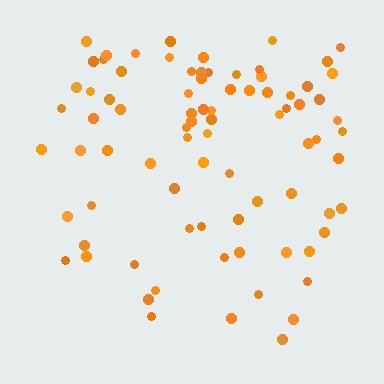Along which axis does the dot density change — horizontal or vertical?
Vertical.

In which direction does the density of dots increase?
From bottom to top, with the top side densest.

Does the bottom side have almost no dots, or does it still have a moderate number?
Still a moderate number, just noticeably fewer than the top.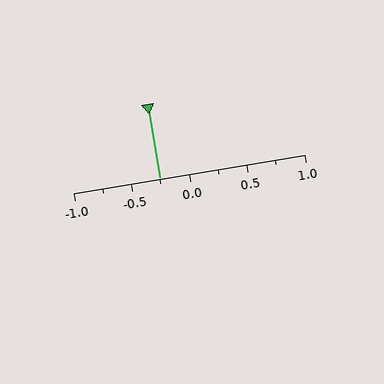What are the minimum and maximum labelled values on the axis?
The axis runs from -1.0 to 1.0.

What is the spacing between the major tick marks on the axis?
The major ticks are spaced 0.5 apart.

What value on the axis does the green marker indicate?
The marker indicates approximately -0.25.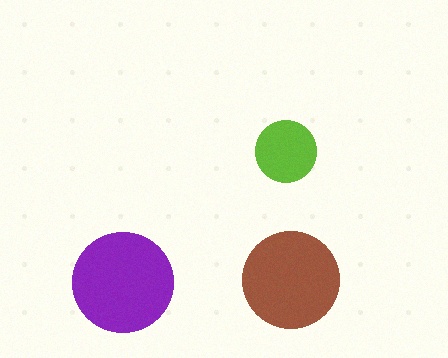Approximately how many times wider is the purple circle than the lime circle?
About 1.5 times wider.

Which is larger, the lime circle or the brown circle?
The brown one.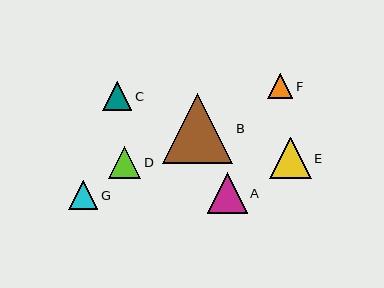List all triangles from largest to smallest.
From largest to smallest: B, E, A, D, C, G, F.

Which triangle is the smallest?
Triangle F is the smallest with a size of approximately 25 pixels.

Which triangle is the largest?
Triangle B is the largest with a size of approximately 70 pixels.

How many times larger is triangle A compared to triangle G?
Triangle A is approximately 1.4 times the size of triangle G.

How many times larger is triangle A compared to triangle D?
Triangle A is approximately 1.3 times the size of triangle D.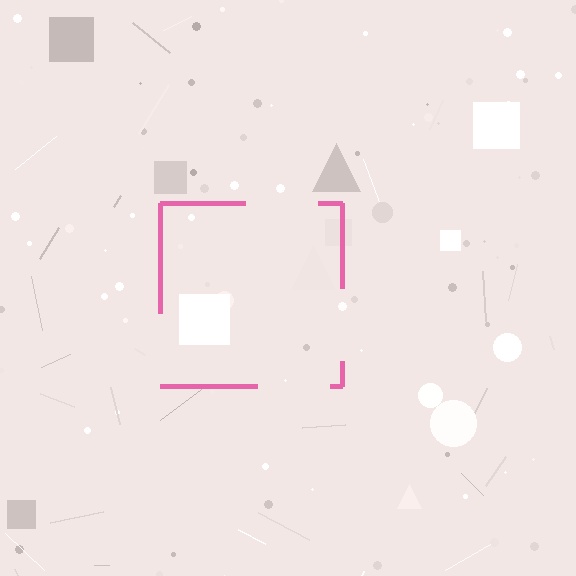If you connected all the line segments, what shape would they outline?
They would outline a square.